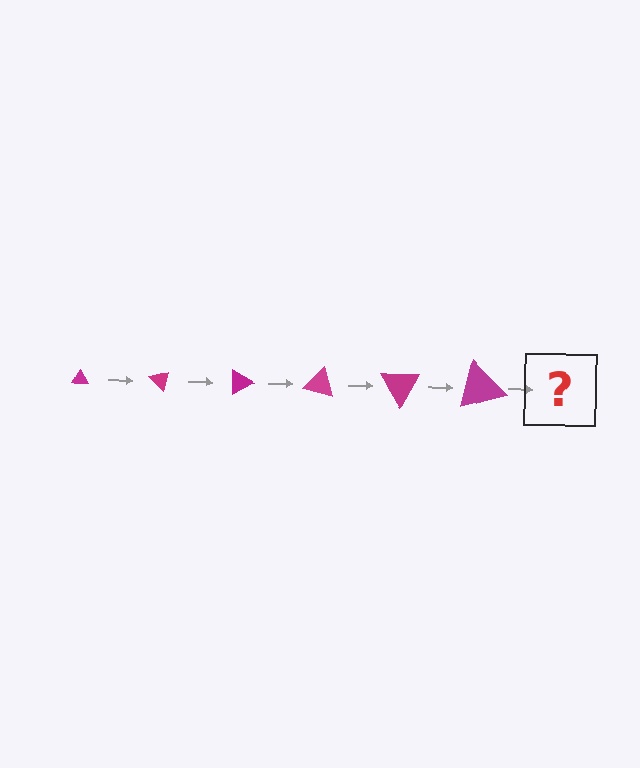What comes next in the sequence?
The next element should be a triangle, larger than the previous one and rotated 270 degrees from the start.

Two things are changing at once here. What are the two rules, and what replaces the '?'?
The two rules are that the triangle grows larger each step and it rotates 45 degrees each step. The '?' should be a triangle, larger than the previous one and rotated 270 degrees from the start.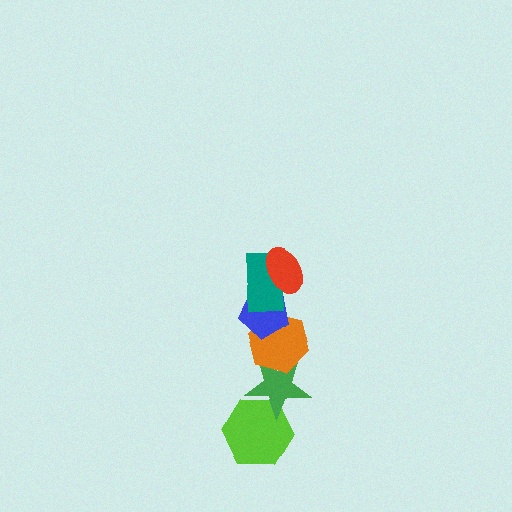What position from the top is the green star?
The green star is 5th from the top.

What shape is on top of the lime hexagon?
The green star is on top of the lime hexagon.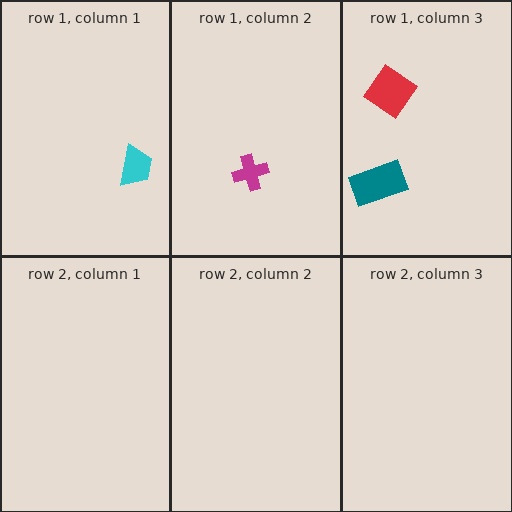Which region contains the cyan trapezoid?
The row 1, column 1 region.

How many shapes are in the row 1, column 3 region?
2.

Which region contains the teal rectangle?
The row 1, column 3 region.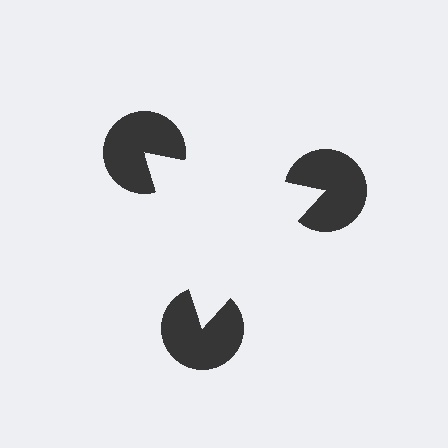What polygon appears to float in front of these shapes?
An illusory triangle — its edges are inferred from the aligned wedge cuts in the pac-man discs, not physically drawn.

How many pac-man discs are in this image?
There are 3 — one at each vertex of the illusory triangle.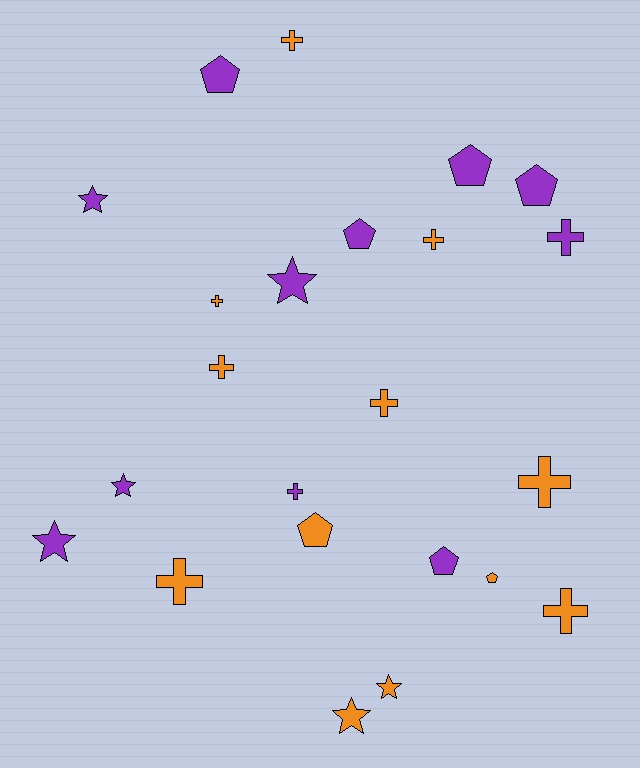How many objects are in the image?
There are 23 objects.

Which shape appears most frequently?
Cross, with 10 objects.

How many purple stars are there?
There are 4 purple stars.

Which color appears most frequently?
Orange, with 12 objects.